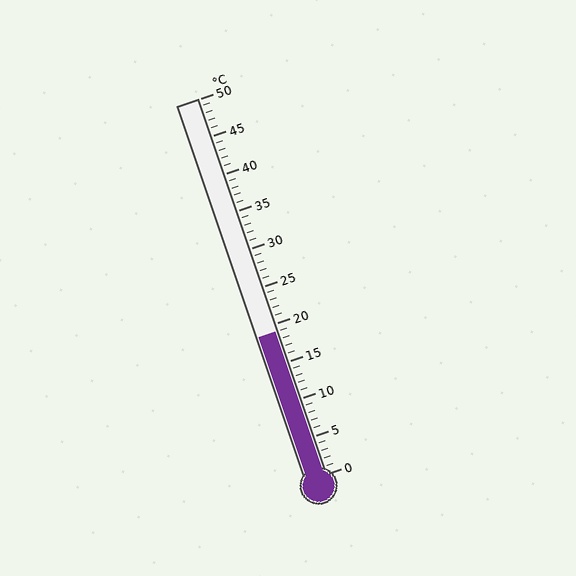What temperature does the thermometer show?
The thermometer shows approximately 19°C.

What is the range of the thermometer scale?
The thermometer scale ranges from 0°C to 50°C.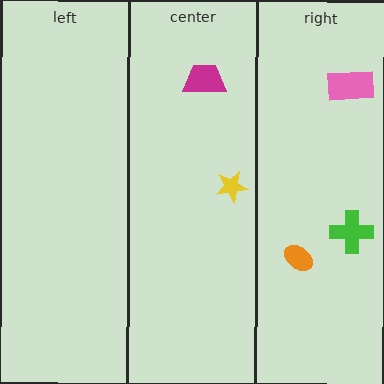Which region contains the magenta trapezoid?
The center region.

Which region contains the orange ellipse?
The right region.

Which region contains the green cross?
The right region.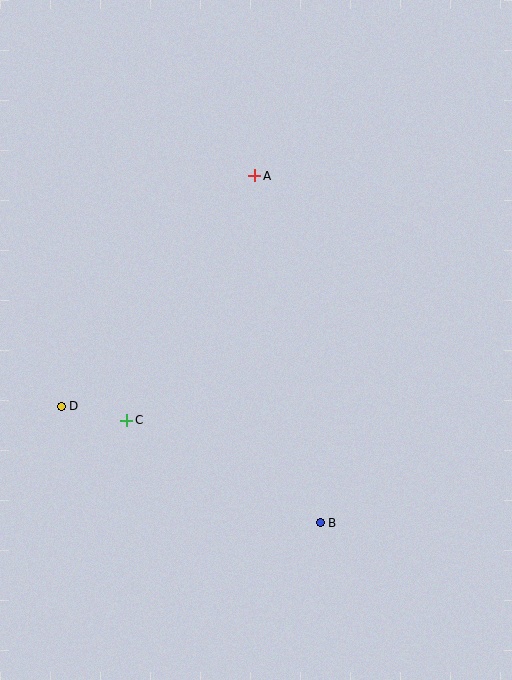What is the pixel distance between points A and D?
The distance between A and D is 301 pixels.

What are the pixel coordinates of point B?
Point B is at (320, 523).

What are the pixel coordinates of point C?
Point C is at (127, 420).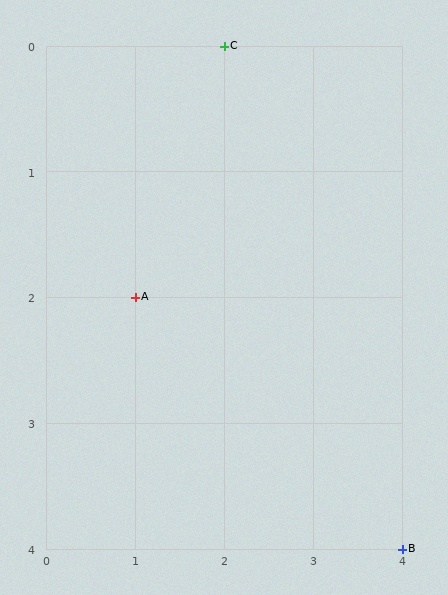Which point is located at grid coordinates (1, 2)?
Point A is at (1, 2).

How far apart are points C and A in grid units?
Points C and A are 1 column and 2 rows apart (about 2.2 grid units diagonally).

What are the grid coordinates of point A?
Point A is at grid coordinates (1, 2).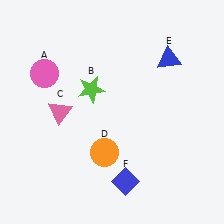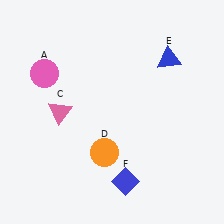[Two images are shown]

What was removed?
The lime star (B) was removed in Image 2.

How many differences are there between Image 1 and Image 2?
There is 1 difference between the two images.